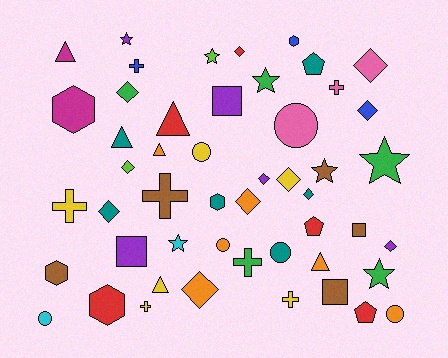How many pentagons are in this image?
There are 3 pentagons.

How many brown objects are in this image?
There are 5 brown objects.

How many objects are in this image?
There are 50 objects.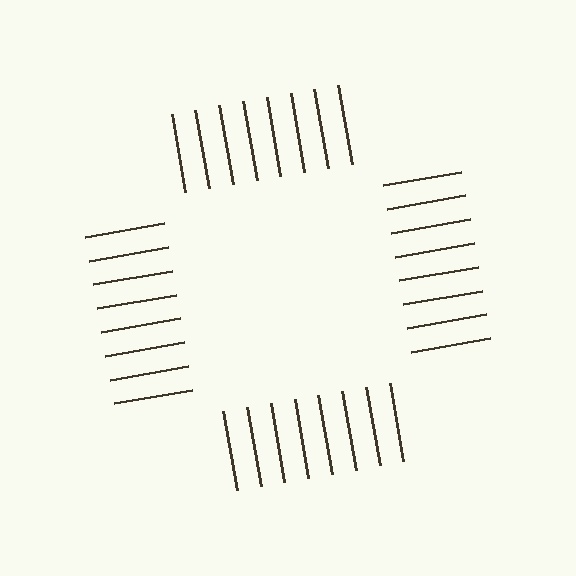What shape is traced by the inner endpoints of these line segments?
An illusory square — the line segments terminate on its edges but no continuous stroke is drawn.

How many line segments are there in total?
32 — 8 along each of the 4 edges.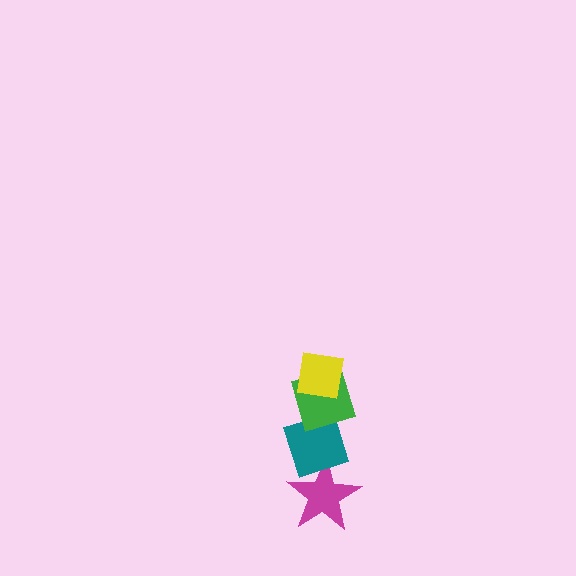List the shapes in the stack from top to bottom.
From top to bottom: the yellow square, the green diamond, the teal diamond, the magenta star.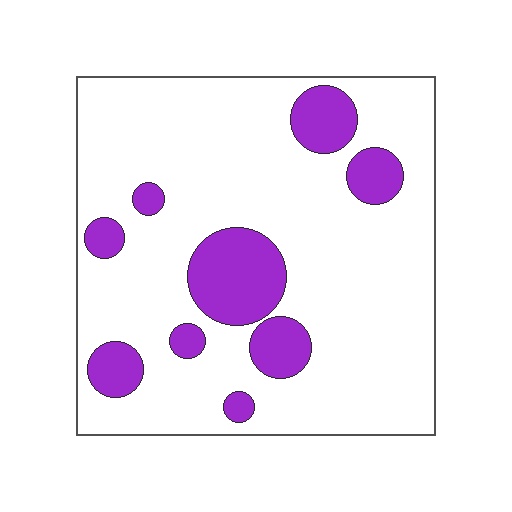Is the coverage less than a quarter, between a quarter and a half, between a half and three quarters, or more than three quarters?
Less than a quarter.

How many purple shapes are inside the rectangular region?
9.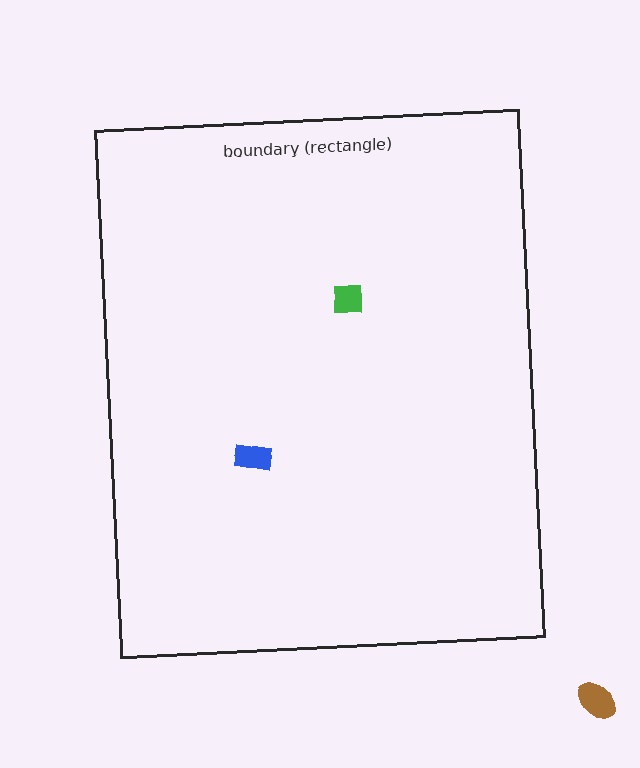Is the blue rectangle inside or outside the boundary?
Inside.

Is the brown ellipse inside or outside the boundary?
Outside.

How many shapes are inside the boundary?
2 inside, 1 outside.